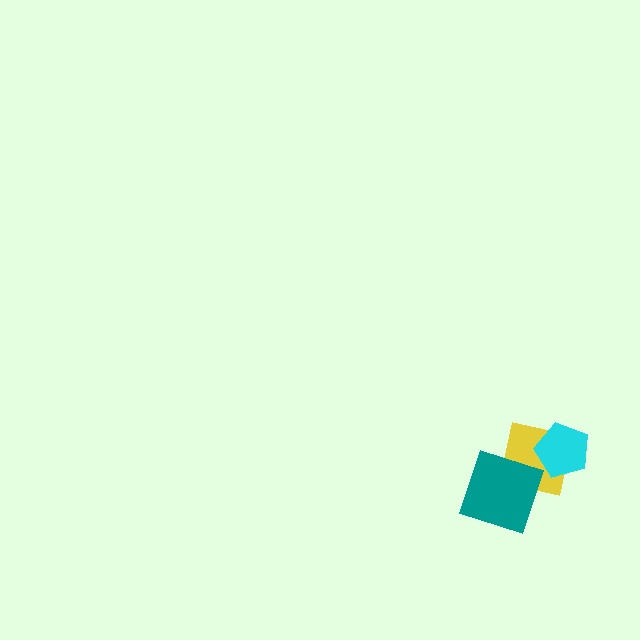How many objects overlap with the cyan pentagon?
1 object overlaps with the cyan pentagon.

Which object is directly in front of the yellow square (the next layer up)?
The cyan pentagon is directly in front of the yellow square.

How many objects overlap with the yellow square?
2 objects overlap with the yellow square.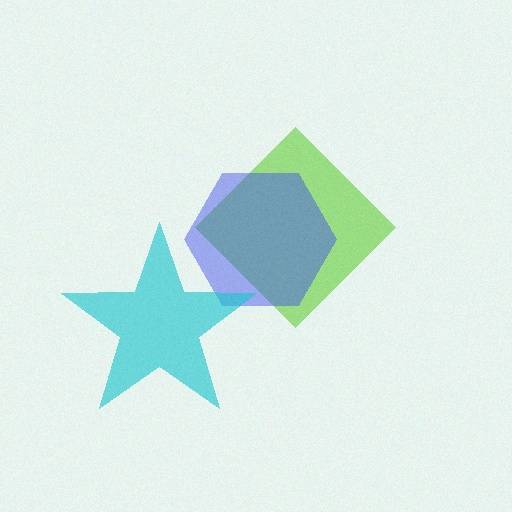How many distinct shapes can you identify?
There are 3 distinct shapes: a lime diamond, a blue hexagon, a cyan star.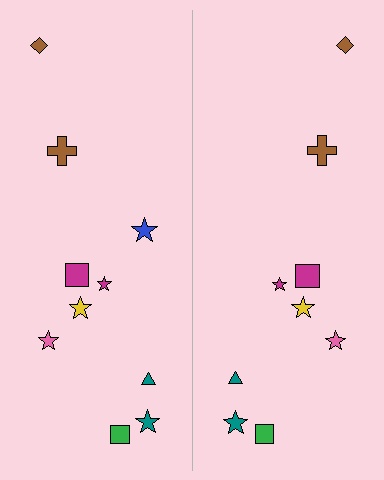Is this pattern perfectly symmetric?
No, the pattern is not perfectly symmetric. A blue star is missing from the right side.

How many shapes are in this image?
There are 19 shapes in this image.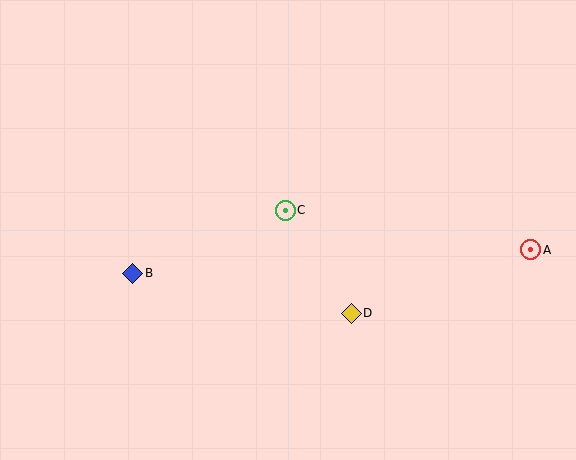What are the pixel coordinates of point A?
Point A is at (531, 250).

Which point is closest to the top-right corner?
Point A is closest to the top-right corner.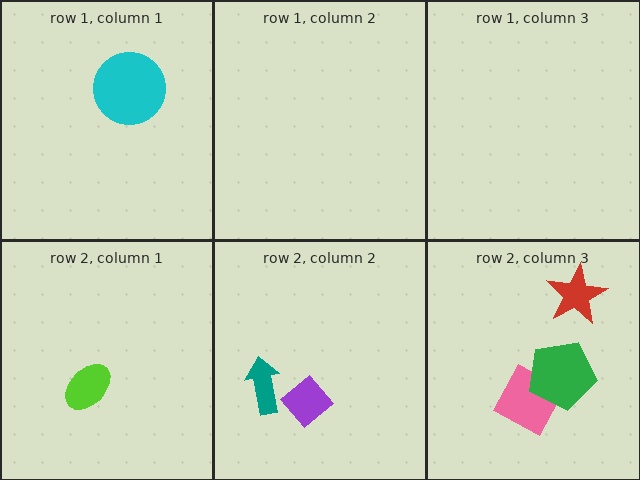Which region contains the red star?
The row 2, column 3 region.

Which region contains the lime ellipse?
The row 2, column 1 region.